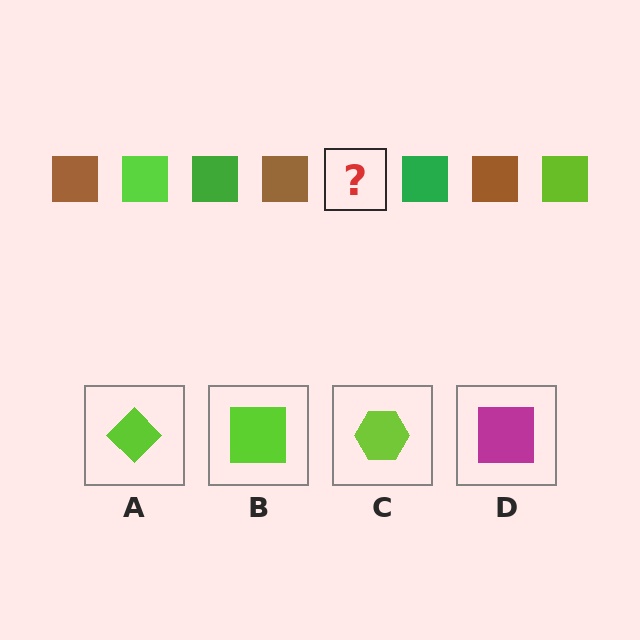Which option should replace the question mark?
Option B.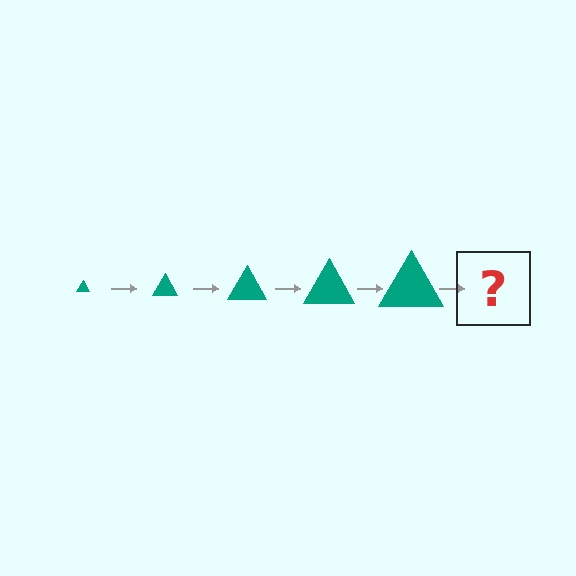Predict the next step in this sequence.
The next step is a teal triangle, larger than the previous one.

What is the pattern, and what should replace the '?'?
The pattern is that the triangle gets progressively larger each step. The '?' should be a teal triangle, larger than the previous one.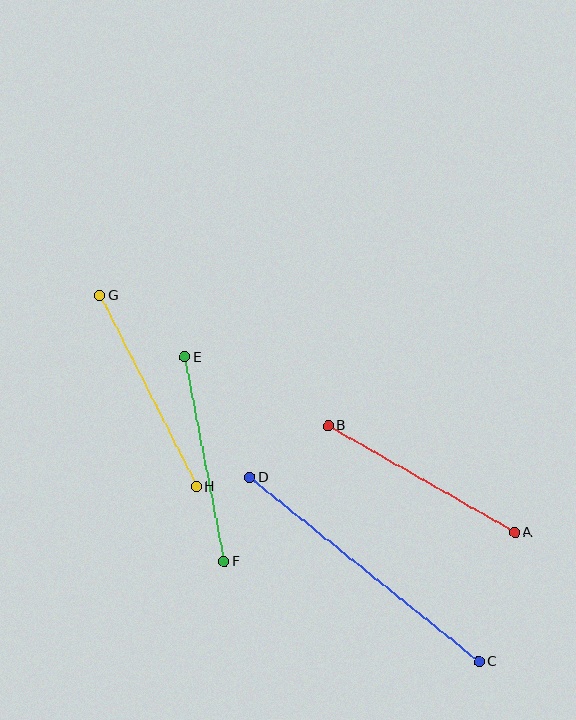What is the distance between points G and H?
The distance is approximately 214 pixels.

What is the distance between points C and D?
The distance is approximately 294 pixels.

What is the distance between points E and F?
The distance is approximately 208 pixels.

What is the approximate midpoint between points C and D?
The midpoint is at approximately (364, 569) pixels.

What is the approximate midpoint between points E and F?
The midpoint is at approximately (205, 459) pixels.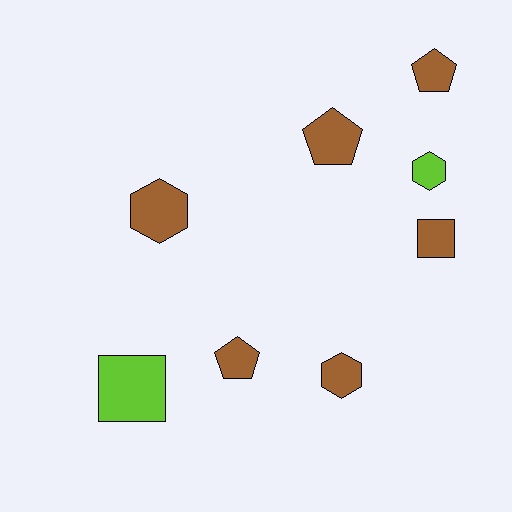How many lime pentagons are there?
There are no lime pentagons.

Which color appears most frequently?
Brown, with 6 objects.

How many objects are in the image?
There are 8 objects.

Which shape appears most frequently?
Hexagon, with 3 objects.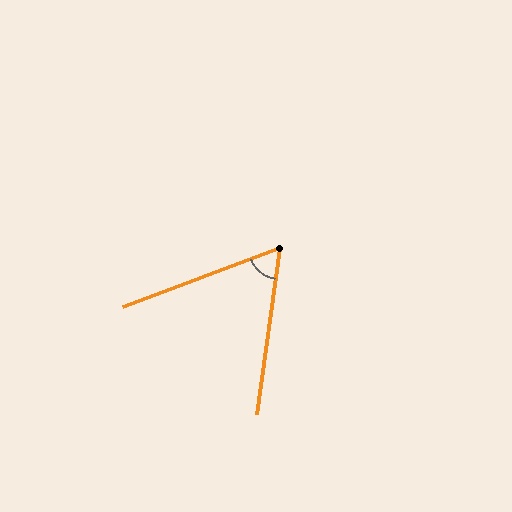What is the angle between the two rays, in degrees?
Approximately 61 degrees.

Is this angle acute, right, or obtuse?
It is acute.